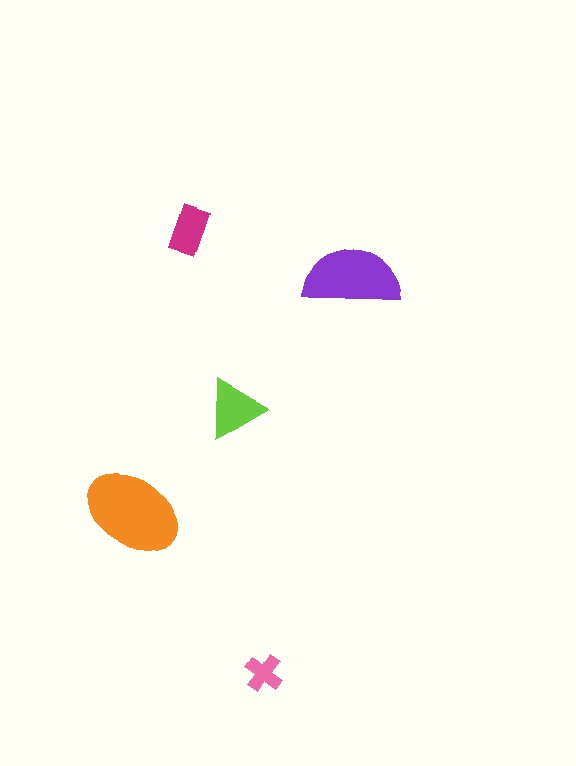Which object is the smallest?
The pink cross.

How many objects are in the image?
There are 5 objects in the image.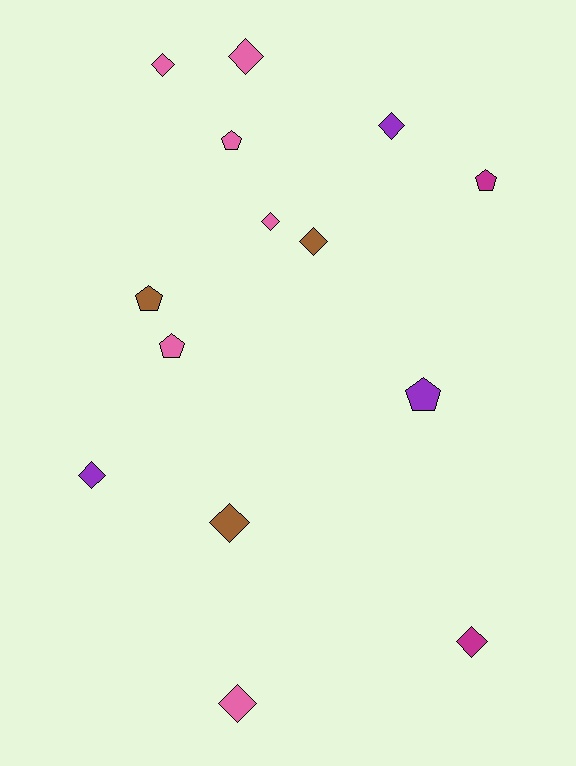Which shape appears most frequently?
Diamond, with 9 objects.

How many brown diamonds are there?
There are 2 brown diamonds.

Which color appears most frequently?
Pink, with 6 objects.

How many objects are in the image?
There are 14 objects.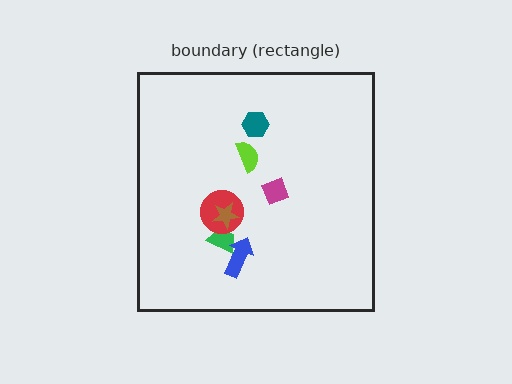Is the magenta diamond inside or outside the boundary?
Inside.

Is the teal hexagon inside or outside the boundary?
Inside.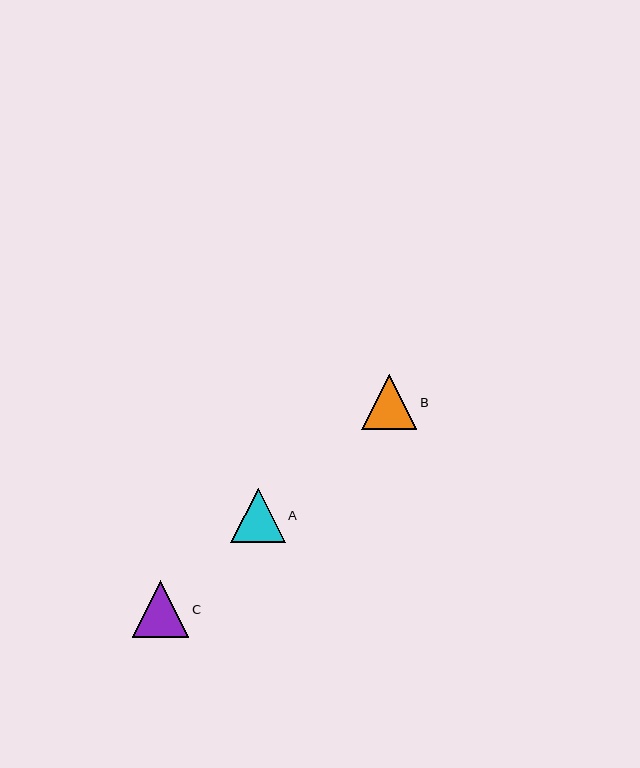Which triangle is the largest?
Triangle C is the largest with a size of approximately 56 pixels.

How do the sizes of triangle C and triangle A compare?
Triangle C and triangle A are approximately the same size.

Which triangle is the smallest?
Triangle A is the smallest with a size of approximately 54 pixels.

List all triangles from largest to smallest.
From largest to smallest: C, B, A.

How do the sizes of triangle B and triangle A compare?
Triangle B and triangle A are approximately the same size.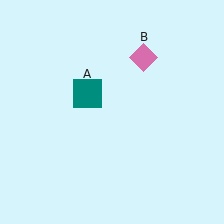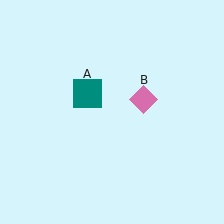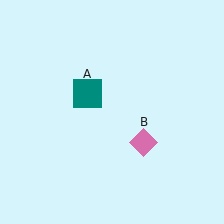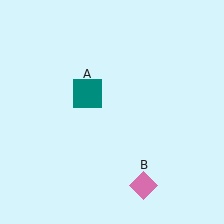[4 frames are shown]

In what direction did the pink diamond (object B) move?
The pink diamond (object B) moved down.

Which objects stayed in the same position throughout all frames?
Teal square (object A) remained stationary.